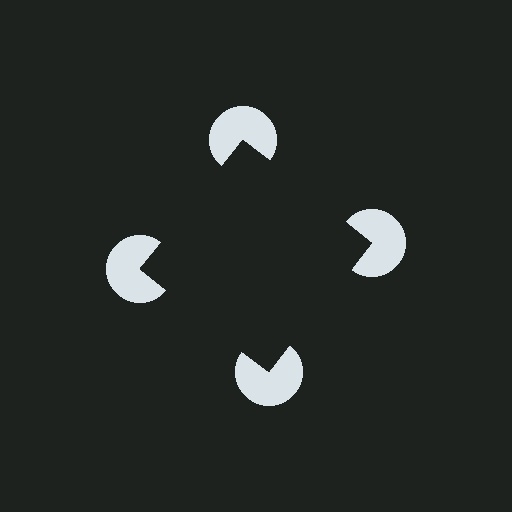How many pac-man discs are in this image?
There are 4 — one at each vertex of the illusory square.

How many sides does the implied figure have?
4 sides.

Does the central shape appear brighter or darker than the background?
It typically appears slightly darker than the background, even though no actual brightness change is drawn.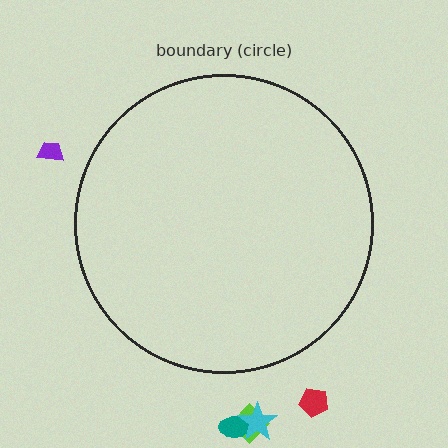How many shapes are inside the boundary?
0 inside, 5 outside.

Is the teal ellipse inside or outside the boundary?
Outside.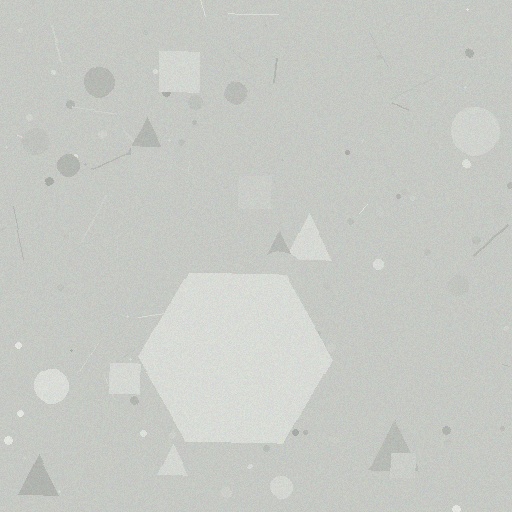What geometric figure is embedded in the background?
A hexagon is embedded in the background.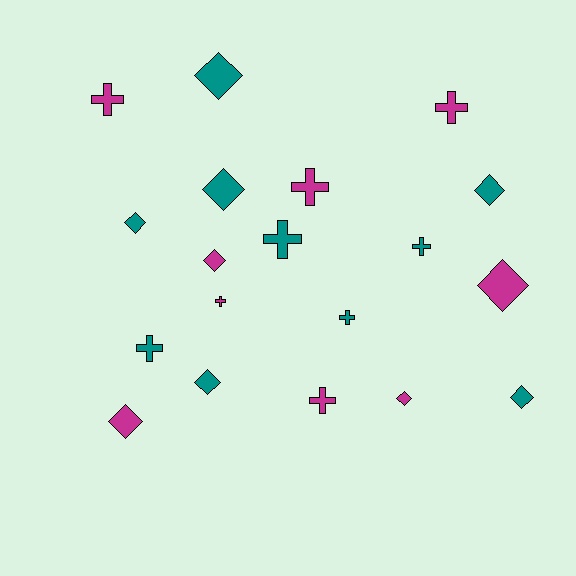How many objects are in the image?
There are 19 objects.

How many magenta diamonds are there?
There are 4 magenta diamonds.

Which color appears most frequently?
Teal, with 10 objects.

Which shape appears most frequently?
Diamond, with 10 objects.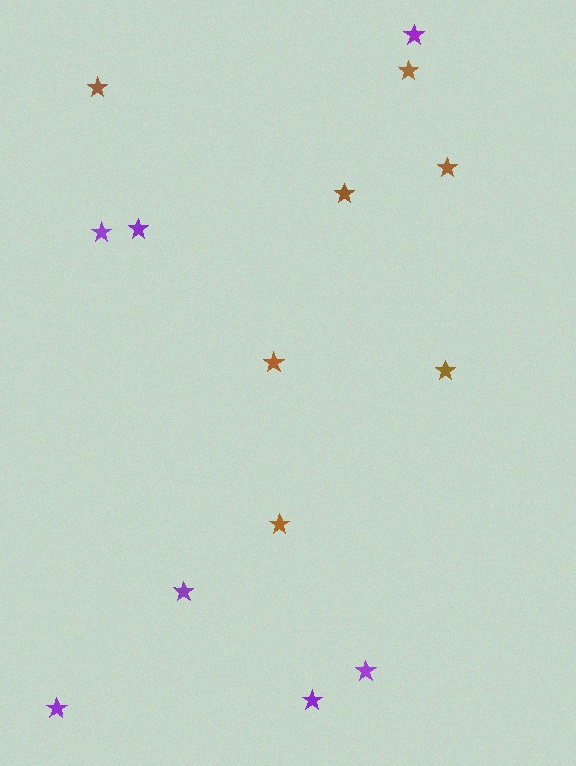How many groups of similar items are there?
There are 2 groups: one group of purple stars (7) and one group of brown stars (7).